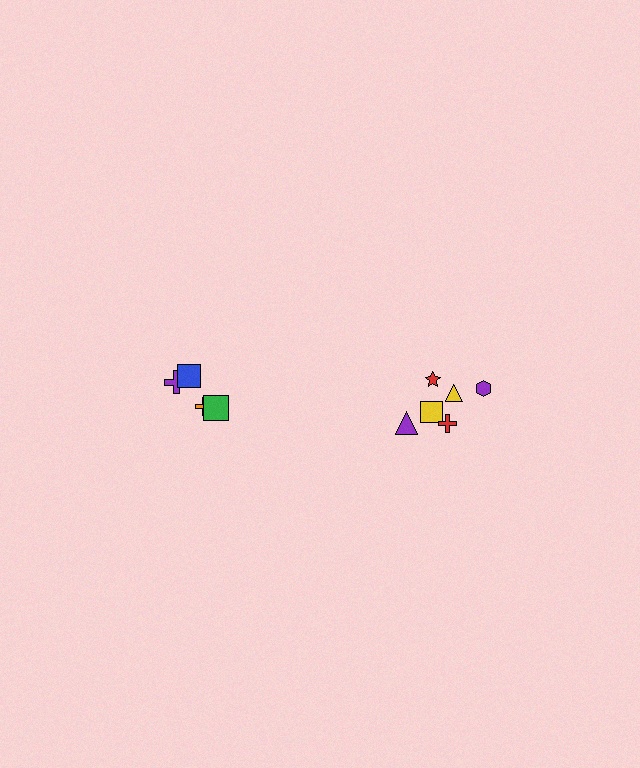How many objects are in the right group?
There are 6 objects.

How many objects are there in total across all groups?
There are 10 objects.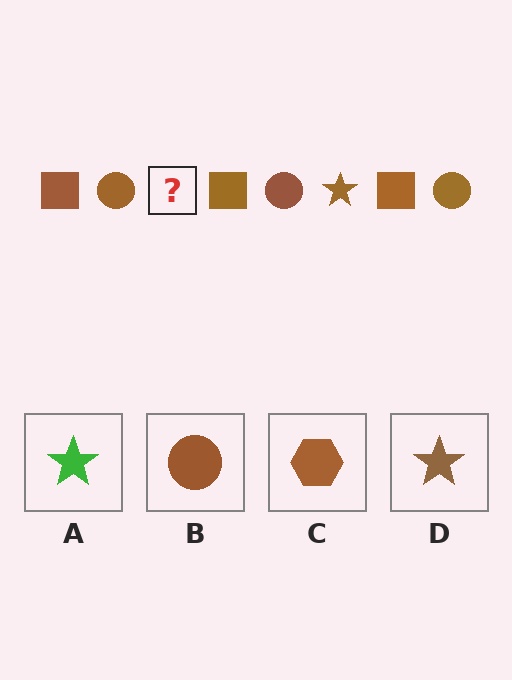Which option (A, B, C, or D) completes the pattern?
D.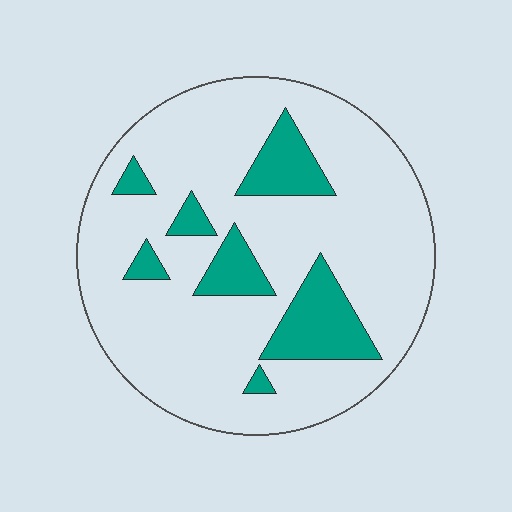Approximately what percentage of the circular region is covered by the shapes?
Approximately 20%.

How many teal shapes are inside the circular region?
7.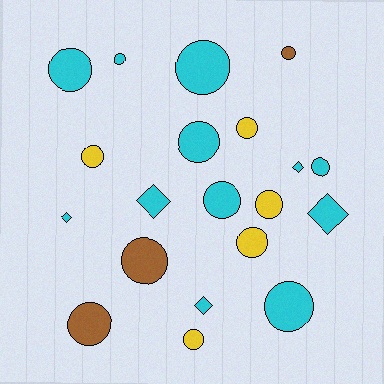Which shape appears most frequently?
Circle, with 15 objects.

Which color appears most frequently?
Cyan, with 12 objects.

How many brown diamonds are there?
There are no brown diamonds.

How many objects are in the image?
There are 20 objects.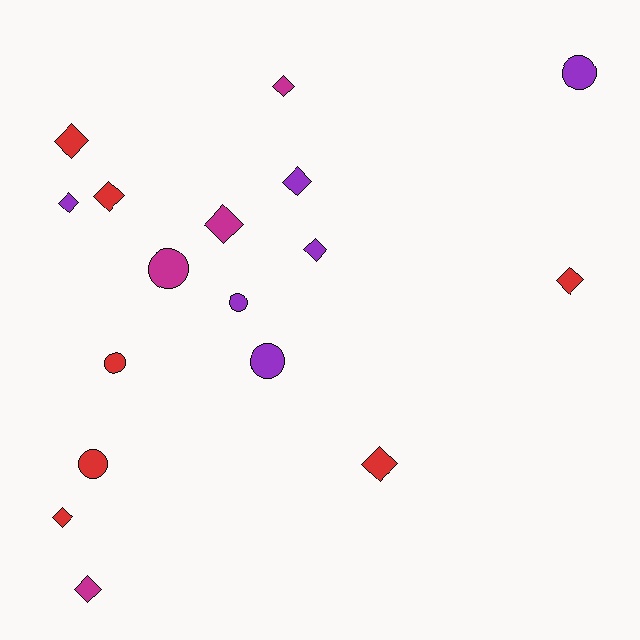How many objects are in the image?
There are 17 objects.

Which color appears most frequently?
Red, with 7 objects.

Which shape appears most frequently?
Diamond, with 11 objects.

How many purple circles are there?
There are 3 purple circles.